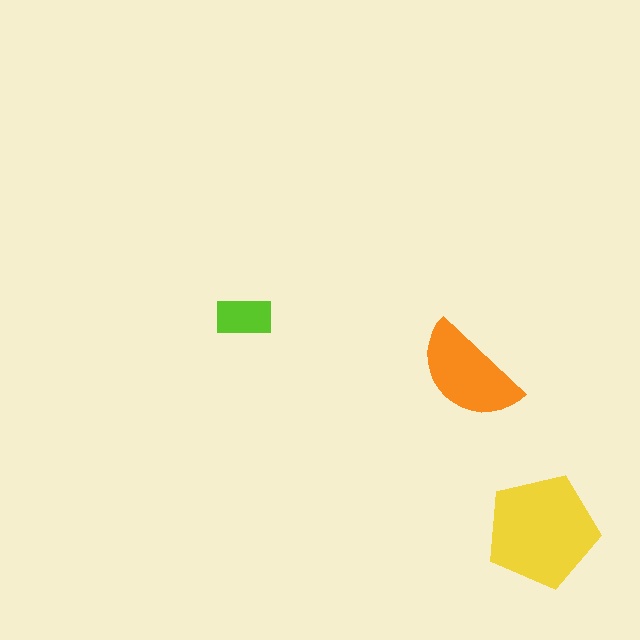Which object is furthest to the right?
The yellow pentagon is rightmost.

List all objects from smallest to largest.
The lime rectangle, the orange semicircle, the yellow pentagon.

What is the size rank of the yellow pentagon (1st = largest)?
1st.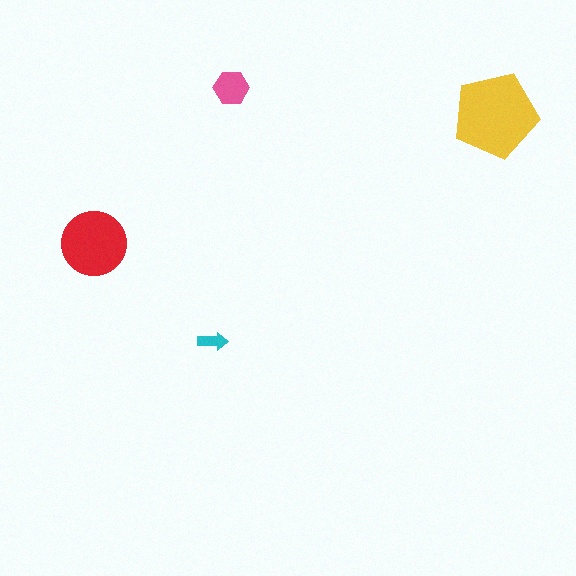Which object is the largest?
The yellow pentagon.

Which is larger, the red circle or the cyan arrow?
The red circle.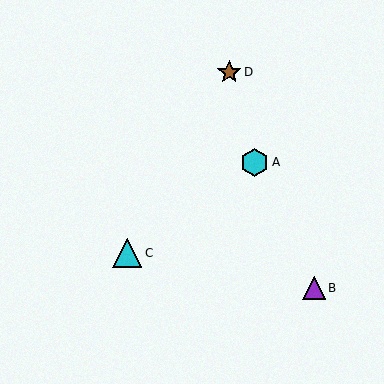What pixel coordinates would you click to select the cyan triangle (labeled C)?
Click at (127, 253) to select the cyan triangle C.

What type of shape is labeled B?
Shape B is a purple triangle.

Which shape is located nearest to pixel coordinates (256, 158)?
The cyan hexagon (labeled A) at (254, 162) is nearest to that location.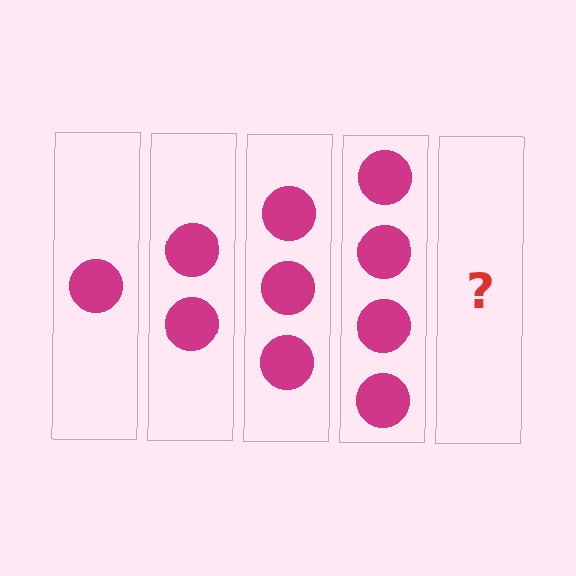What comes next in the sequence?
The next element should be 5 circles.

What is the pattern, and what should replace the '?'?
The pattern is that each step adds one more circle. The '?' should be 5 circles.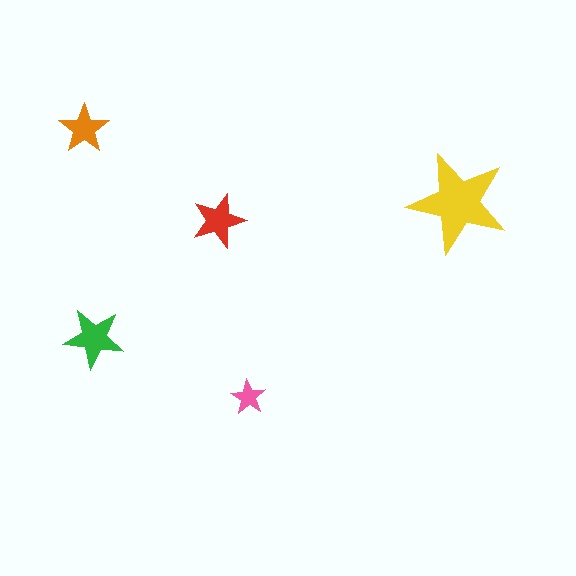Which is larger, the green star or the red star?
The green one.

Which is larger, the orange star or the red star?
The red one.